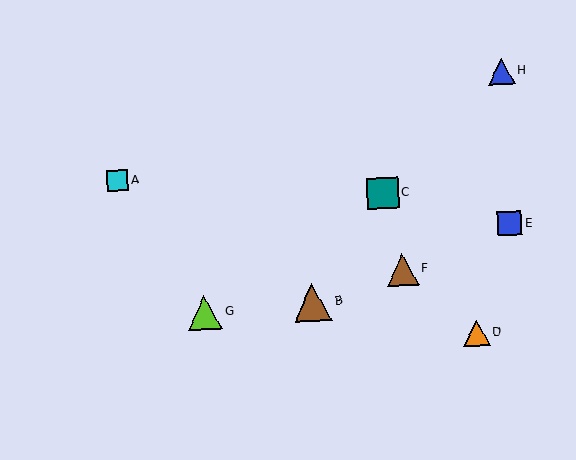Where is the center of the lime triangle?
The center of the lime triangle is at (205, 313).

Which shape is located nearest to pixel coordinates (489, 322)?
The orange triangle (labeled D) at (476, 333) is nearest to that location.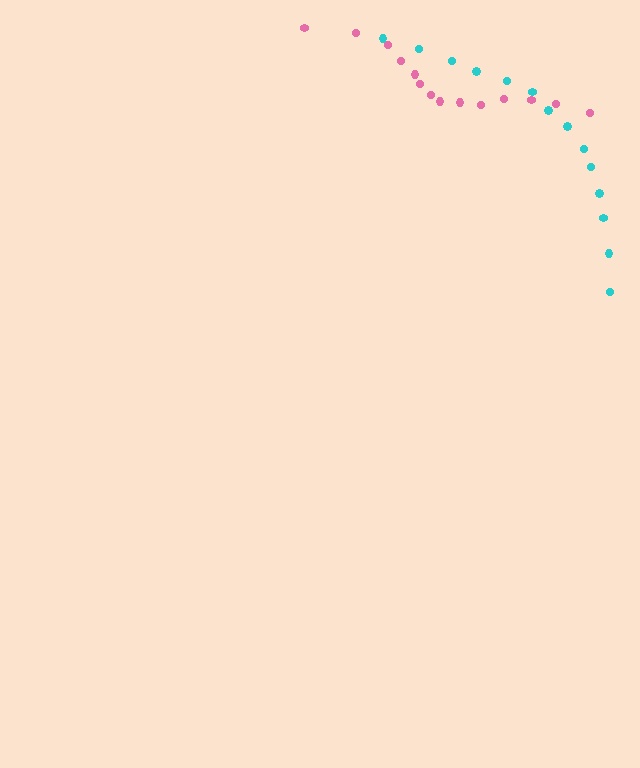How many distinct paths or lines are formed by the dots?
There are 2 distinct paths.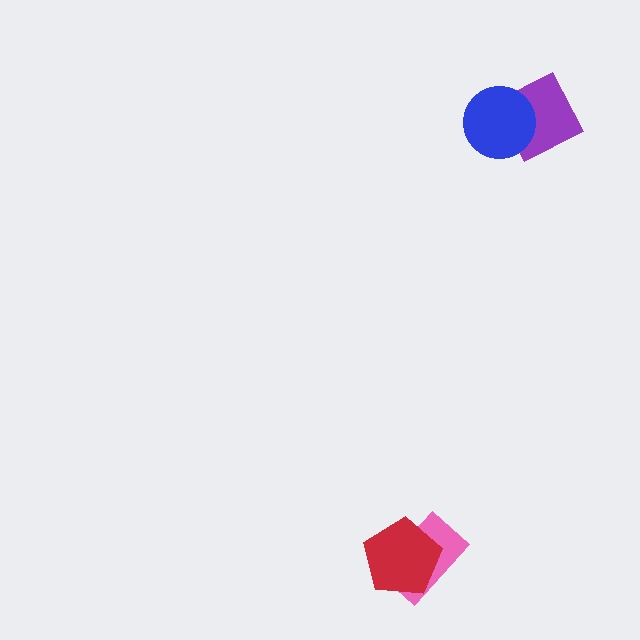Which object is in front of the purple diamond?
The blue circle is in front of the purple diamond.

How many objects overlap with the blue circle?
1 object overlaps with the blue circle.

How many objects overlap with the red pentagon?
1 object overlaps with the red pentagon.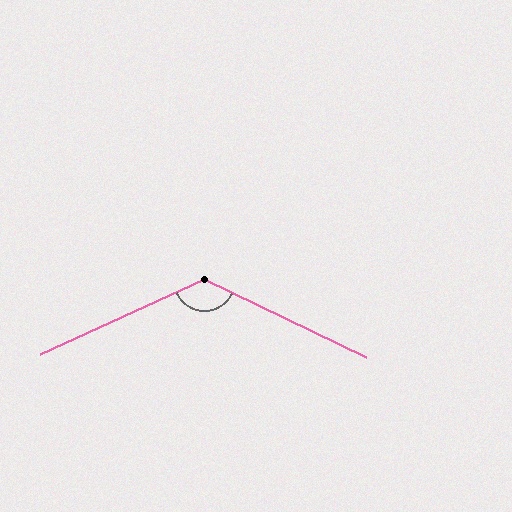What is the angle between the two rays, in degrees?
Approximately 130 degrees.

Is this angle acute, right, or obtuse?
It is obtuse.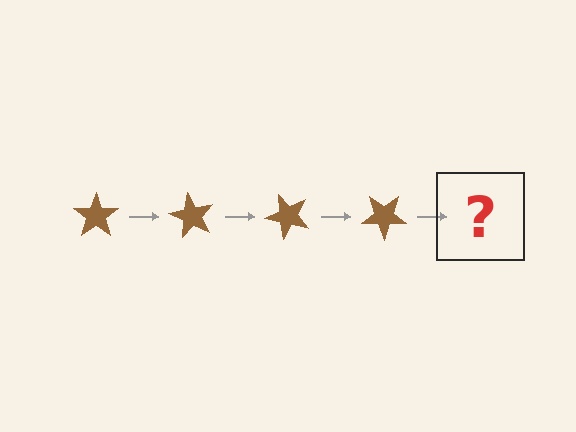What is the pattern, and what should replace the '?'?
The pattern is that the star rotates 60 degrees each step. The '?' should be a brown star rotated 240 degrees.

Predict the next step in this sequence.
The next step is a brown star rotated 240 degrees.